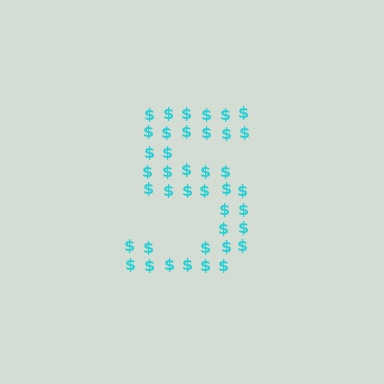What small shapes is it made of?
It is made of small dollar signs.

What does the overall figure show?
The overall figure shows the digit 5.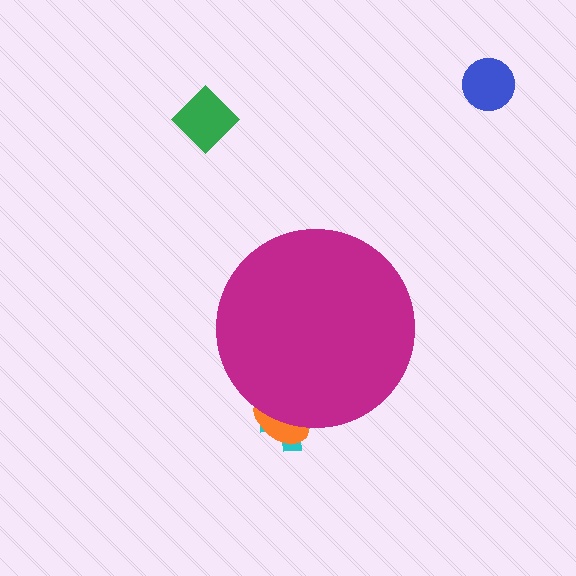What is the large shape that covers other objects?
A magenta circle.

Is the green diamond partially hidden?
No, the green diamond is fully visible.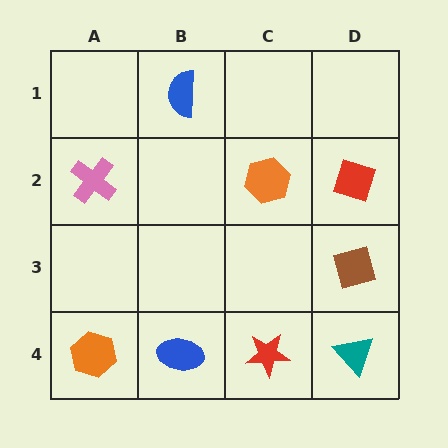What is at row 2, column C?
An orange hexagon.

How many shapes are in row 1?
1 shape.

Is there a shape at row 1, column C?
No, that cell is empty.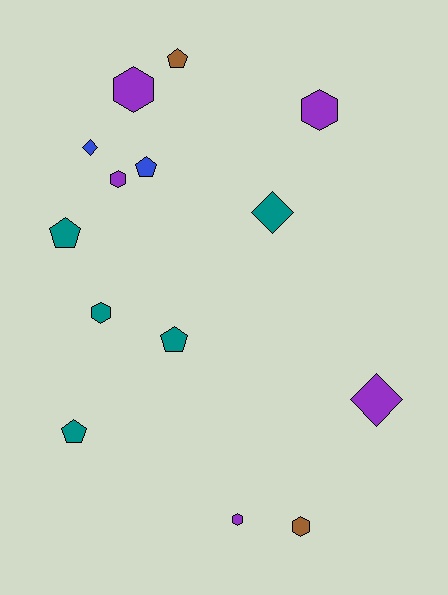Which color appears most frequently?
Purple, with 5 objects.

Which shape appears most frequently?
Hexagon, with 6 objects.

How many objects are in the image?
There are 14 objects.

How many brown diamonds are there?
There are no brown diamonds.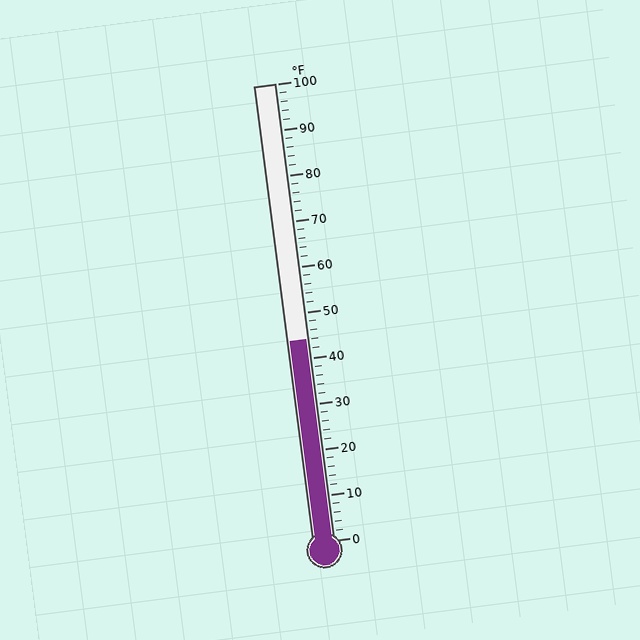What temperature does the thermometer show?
The thermometer shows approximately 44°F.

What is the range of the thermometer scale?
The thermometer scale ranges from 0°F to 100°F.